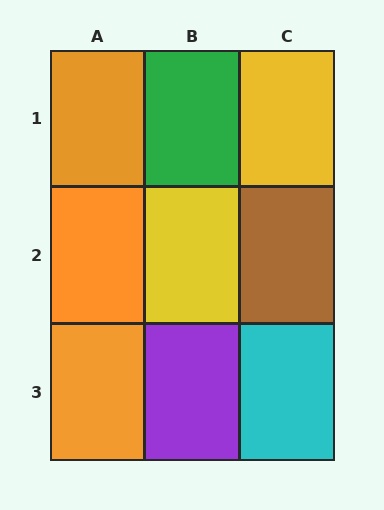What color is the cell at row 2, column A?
Orange.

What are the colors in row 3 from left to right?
Orange, purple, cyan.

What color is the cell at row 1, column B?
Green.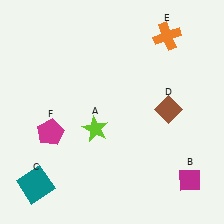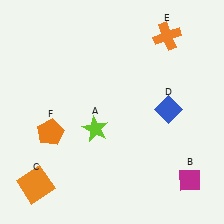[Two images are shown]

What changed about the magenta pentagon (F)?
In Image 1, F is magenta. In Image 2, it changed to orange.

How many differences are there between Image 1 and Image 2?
There are 3 differences between the two images.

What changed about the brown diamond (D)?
In Image 1, D is brown. In Image 2, it changed to blue.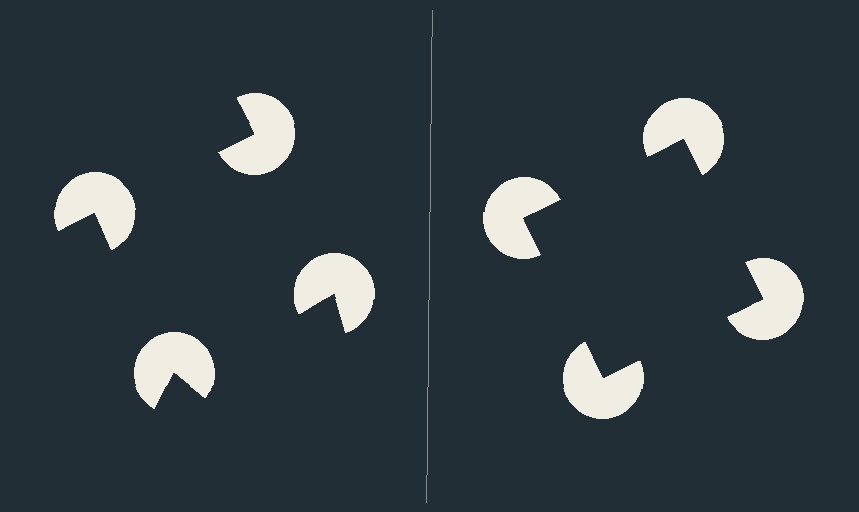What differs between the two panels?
The pac-man discs are positioned identically on both sides; only the wedge orientations differ. On the right they align to a square; on the left they are misaligned.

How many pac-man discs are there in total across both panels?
8 — 4 on each side.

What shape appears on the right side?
An illusory square.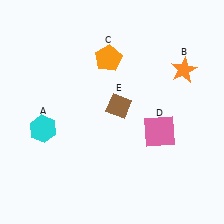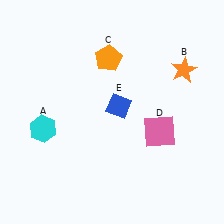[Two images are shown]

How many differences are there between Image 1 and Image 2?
There is 1 difference between the two images.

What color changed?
The diamond (E) changed from brown in Image 1 to blue in Image 2.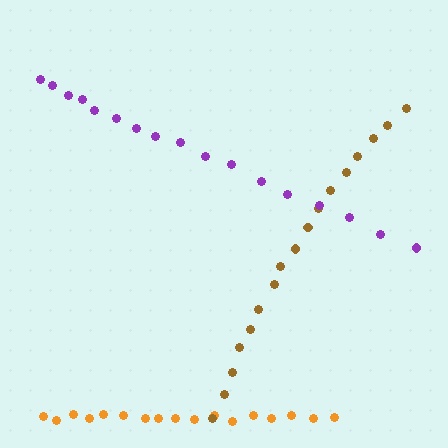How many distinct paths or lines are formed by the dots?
There are 3 distinct paths.